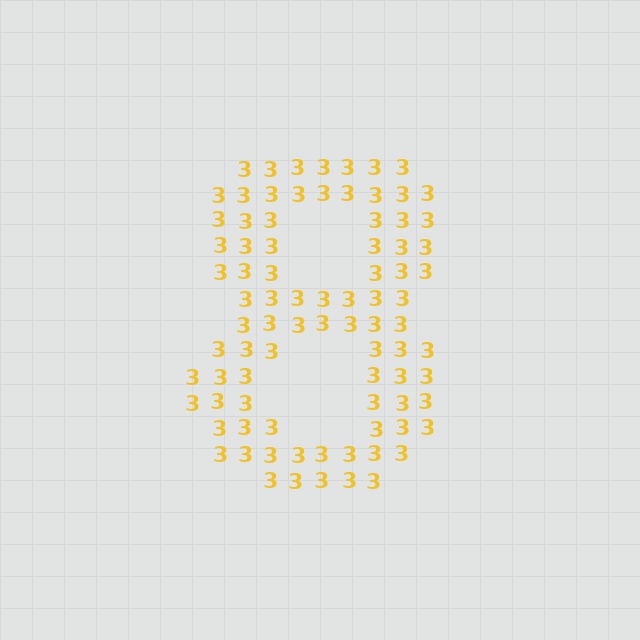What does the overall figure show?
The overall figure shows the digit 8.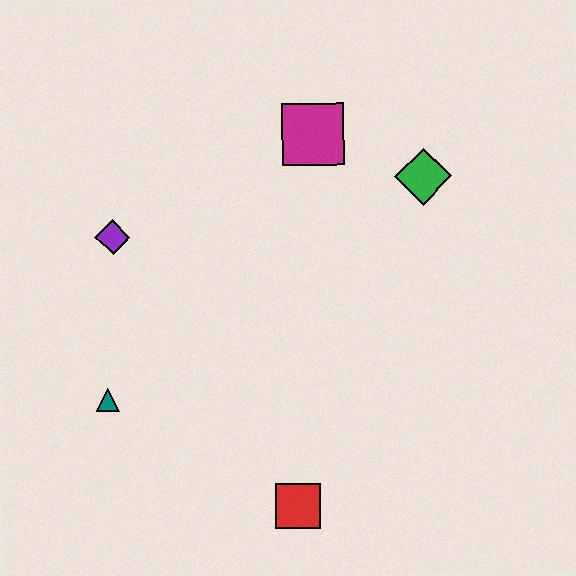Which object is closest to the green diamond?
The magenta square is closest to the green diamond.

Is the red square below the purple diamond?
Yes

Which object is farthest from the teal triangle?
The green diamond is farthest from the teal triangle.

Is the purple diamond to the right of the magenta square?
No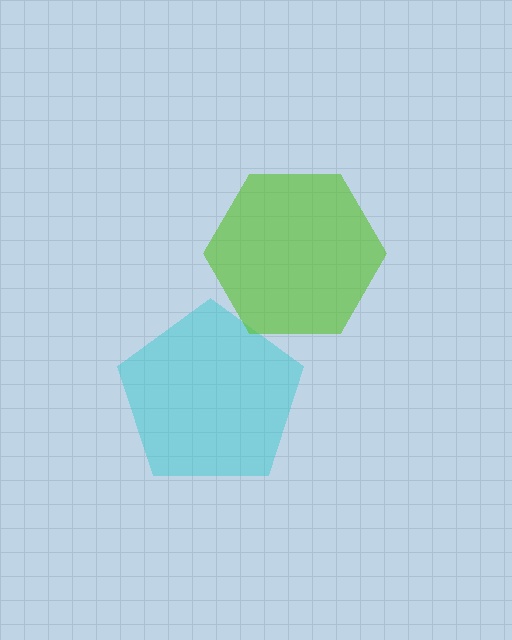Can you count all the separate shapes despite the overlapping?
Yes, there are 2 separate shapes.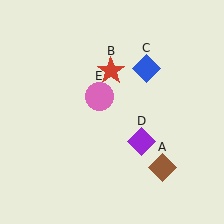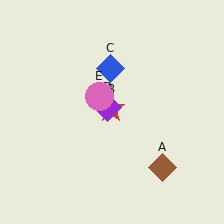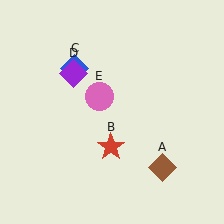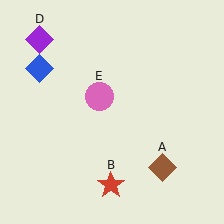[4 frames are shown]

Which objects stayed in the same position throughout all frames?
Brown diamond (object A) and pink circle (object E) remained stationary.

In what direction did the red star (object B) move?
The red star (object B) moved down.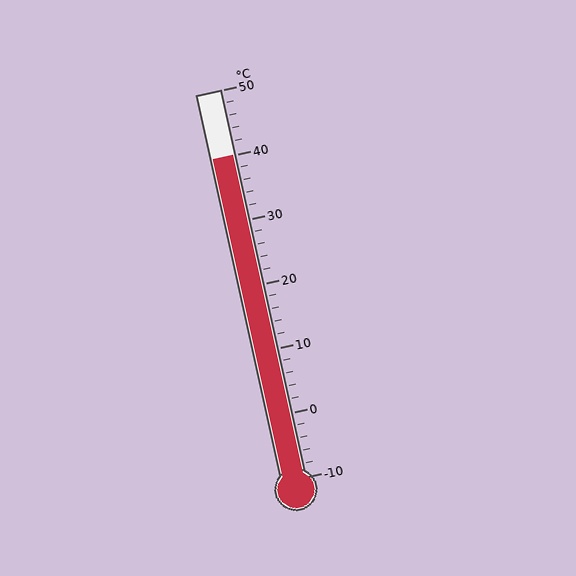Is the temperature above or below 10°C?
The temperature is above 10°C.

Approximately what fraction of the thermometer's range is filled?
The thermometer is filled to approximately 85% of its range.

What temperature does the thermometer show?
The thermometer shows approximately 40°C.